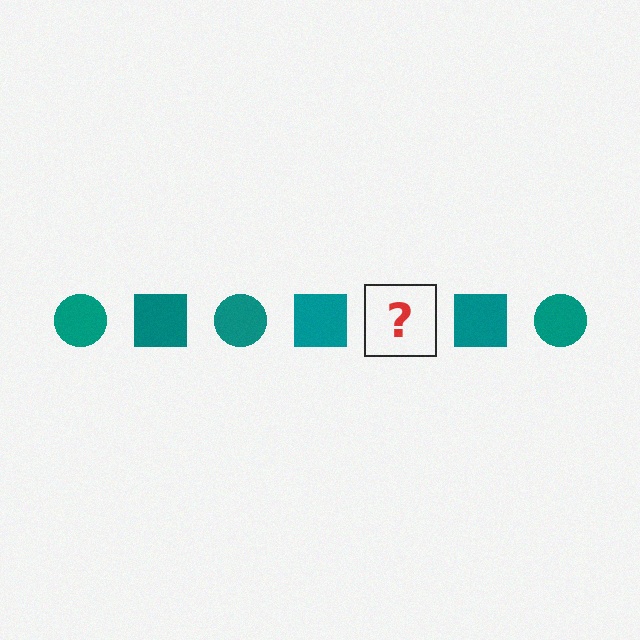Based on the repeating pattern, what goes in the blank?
The blank should be a teal circle.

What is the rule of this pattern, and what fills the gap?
The rule is that the pattern cycles through circle, square shapes in teal. The gap should be filled with a teal circle.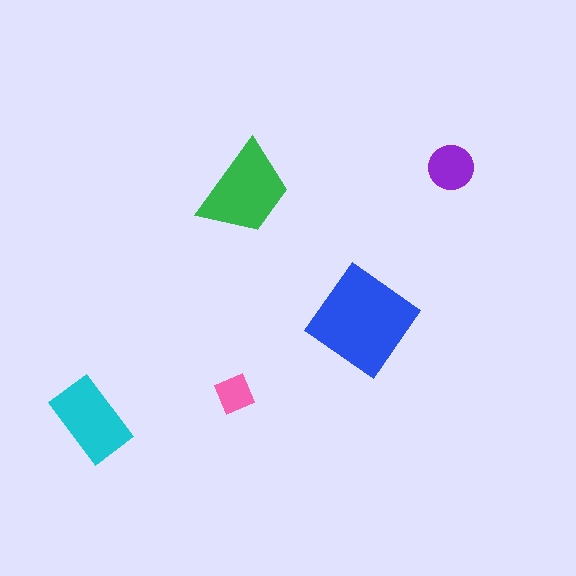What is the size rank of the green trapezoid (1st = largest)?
2nd.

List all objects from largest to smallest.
The blue diamond, the green trapezoid, the cyan rectangle, the purple circle, the pink diamond.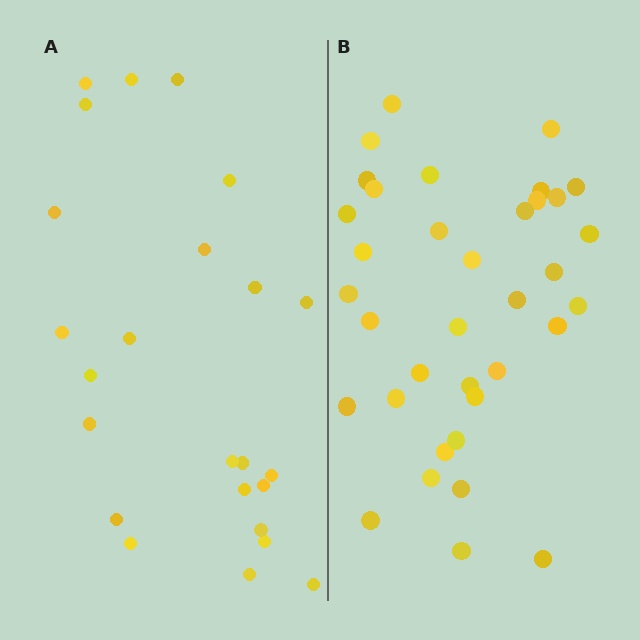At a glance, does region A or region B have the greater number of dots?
Region B (the right region) has more dots.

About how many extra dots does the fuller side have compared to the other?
Region B has roughly 12 or so more dots than region A.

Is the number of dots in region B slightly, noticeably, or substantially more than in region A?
Region B has substantially more. The ratio is roughly 1.5 to 1.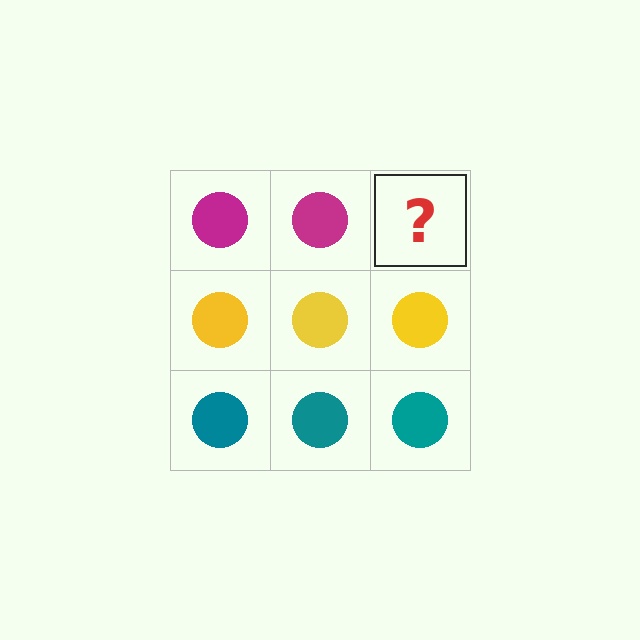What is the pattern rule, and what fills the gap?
The rule is that each row has a consistent color. The gap should be filled with a magenta circle.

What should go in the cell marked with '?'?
The missing cell should contain a magenta circle.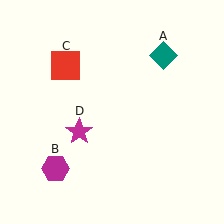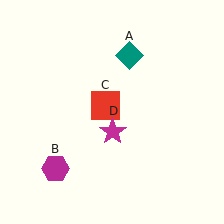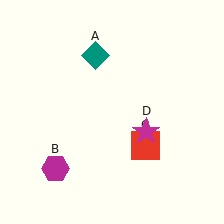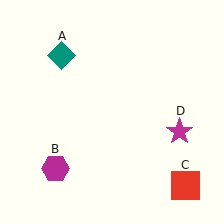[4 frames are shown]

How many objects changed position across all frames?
3 objects changed position: teal diamond (object A), red square (object C), magenta star (object D).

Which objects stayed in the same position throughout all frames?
Magenta hexagon (object B) remained stationary.